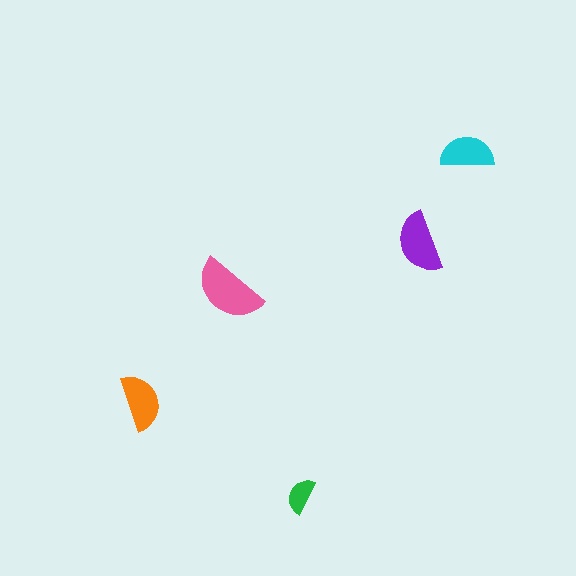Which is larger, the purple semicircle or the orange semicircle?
The purple one.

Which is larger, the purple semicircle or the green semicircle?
The purple one.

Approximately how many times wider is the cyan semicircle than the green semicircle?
About 1.5 times wider.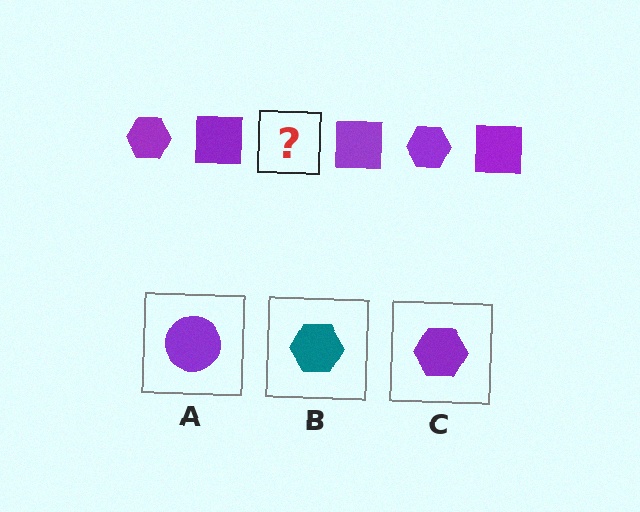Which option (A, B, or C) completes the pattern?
C.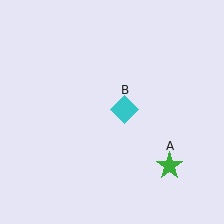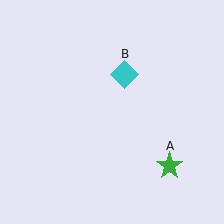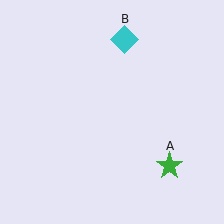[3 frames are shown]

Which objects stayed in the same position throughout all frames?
Green star (object A) remained stationary.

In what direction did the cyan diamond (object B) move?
The cyan diamond (object B) moved up.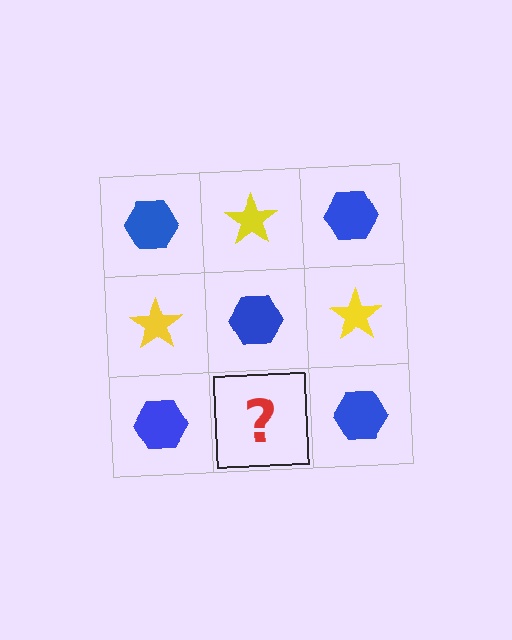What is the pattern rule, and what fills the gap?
The rule is that it alternates blue hexagon and yellow star in a checkerboard pattern. The gap should be filled with a yellow star.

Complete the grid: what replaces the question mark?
The question mark should be replaced with a yellow star.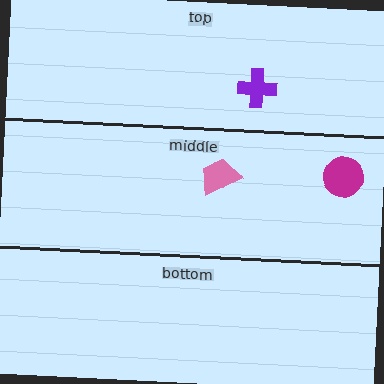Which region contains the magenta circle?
The middle region.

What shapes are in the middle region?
The magenta circle, the pink trapezoid.